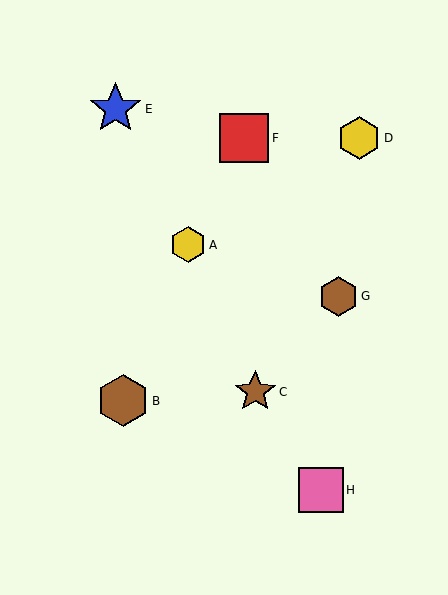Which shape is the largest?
The brown hexagon (labeled B) is the largest.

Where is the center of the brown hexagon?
The center of the brown hexagon is at (338, 296).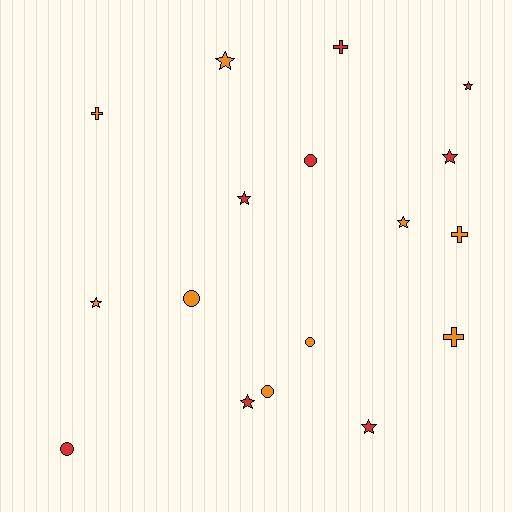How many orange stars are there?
There are 3 orange stars.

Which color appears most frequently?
Orange, with 9 objects.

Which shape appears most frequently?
Star, with 8 objects.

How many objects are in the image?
There are 17 objects.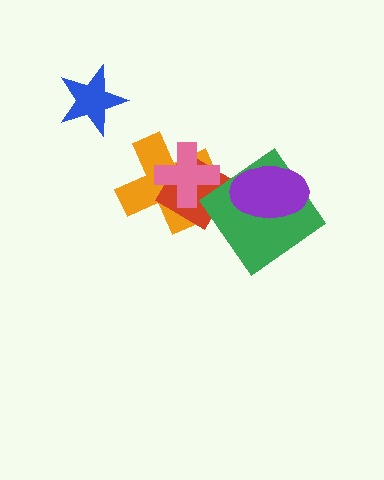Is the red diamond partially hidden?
Yes, it is partially covered by another shape.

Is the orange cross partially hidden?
Yes, it is partially covered by another shape.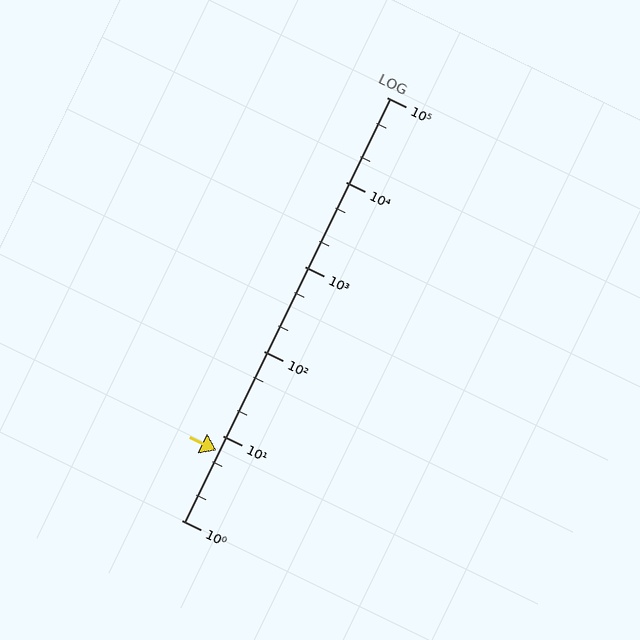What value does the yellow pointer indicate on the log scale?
The pointer indicates approximately 6.6.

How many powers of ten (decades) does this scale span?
The scale spans 5 decades, from 1 to 100000.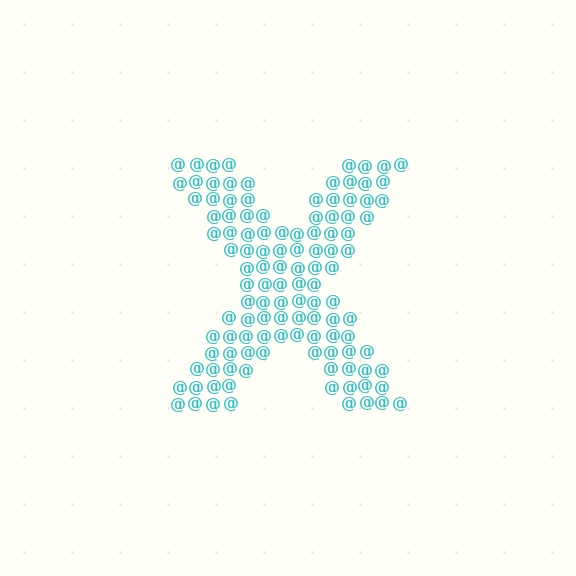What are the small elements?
The small elements are at signs.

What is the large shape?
The large shape is the letter X.